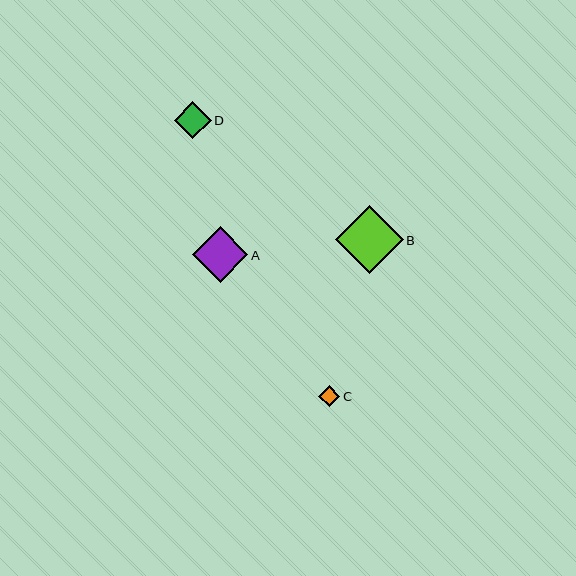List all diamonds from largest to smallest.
From largest to smallest: B, A, D, C.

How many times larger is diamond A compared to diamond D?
Diamond A is approximately 1.5 times the size of diamond D.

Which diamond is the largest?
Diamond B is the largest with a size of approximately 68 pixels.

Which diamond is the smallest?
Diamond C is the smallest with a size of approximately 21 pixels.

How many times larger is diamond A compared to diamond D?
Diamond A is approximately 1.5 times the size of diamond D.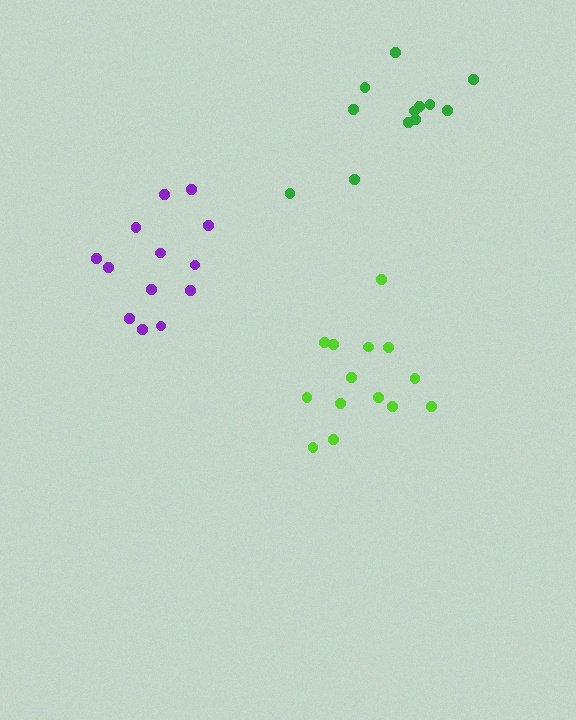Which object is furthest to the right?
The green cluster is rightmost.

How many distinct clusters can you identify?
There are 3 distinct clusters.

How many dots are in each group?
Group 1: 12 dots, Group 2: 13 dots, Group 3: 14 dots (39 total).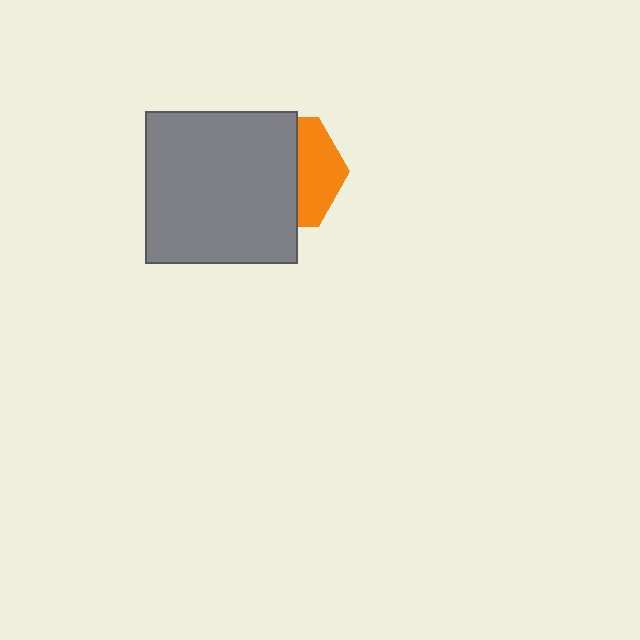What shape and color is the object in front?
The object in front is a gray square.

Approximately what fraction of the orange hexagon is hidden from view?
Roughly 62% of the orange hexagon is hidden behind the gray square.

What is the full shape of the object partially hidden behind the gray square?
The partially hidden object is an orange hexagon.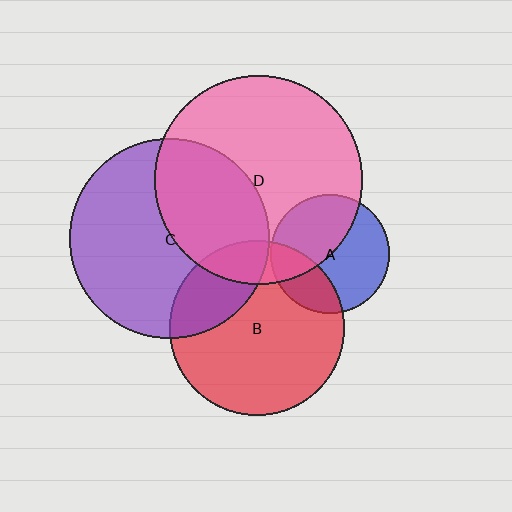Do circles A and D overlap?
Yes.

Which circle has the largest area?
Circle D (pink).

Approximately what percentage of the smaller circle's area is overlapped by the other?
Approximately 45%.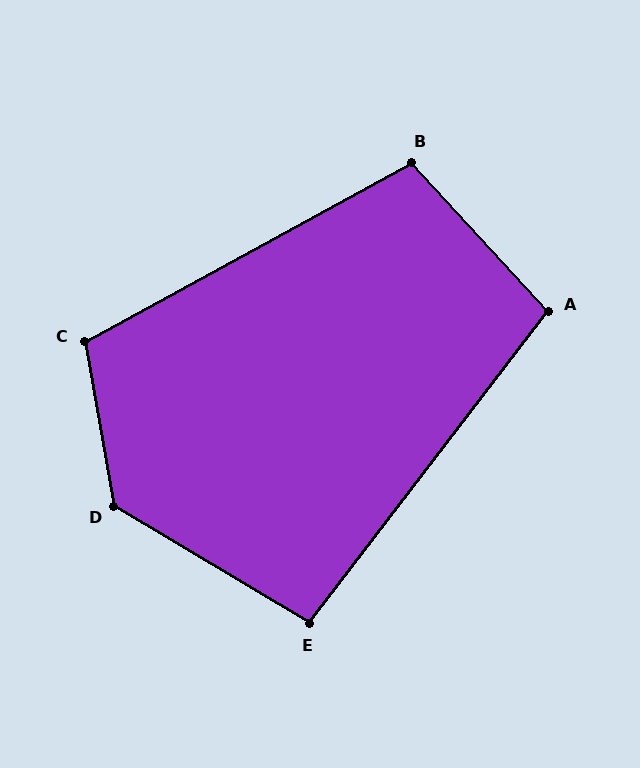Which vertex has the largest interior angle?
D, at approximately 131 degrees.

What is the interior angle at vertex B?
Approximately 104 degrees (obtuse).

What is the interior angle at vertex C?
Approximately 108 degrees (obtuse).